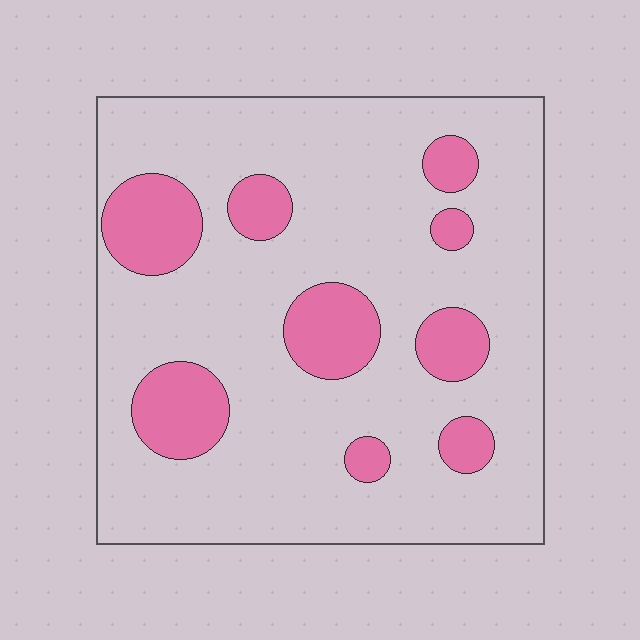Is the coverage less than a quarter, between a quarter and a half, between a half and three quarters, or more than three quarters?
Less than a quarter.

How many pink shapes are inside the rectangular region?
9.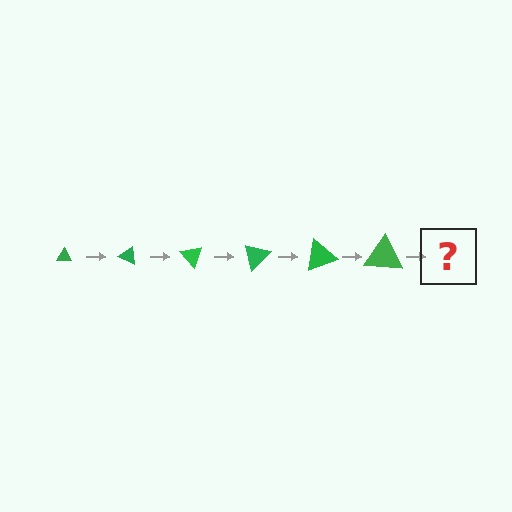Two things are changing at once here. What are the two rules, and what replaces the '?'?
The two rules are that the triangle grows larger each step and it rotates 25 degrees each step. The '?' should be a triangle, larger than the previous one and rotated 150 degrees from the start.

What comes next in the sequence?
The next element should be a triangle, larger than the previous one and rotated 150 degrees from the start.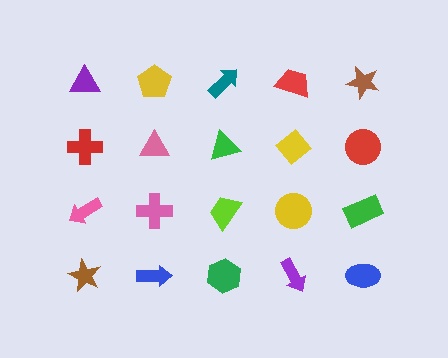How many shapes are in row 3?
5 shapes.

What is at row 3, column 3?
A lime trapezoid.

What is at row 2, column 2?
A pink triangle.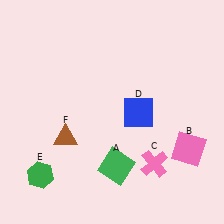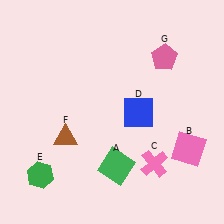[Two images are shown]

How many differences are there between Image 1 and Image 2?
There is 1 difference between the two images.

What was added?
A pink pentagon (G) was added in Image 2.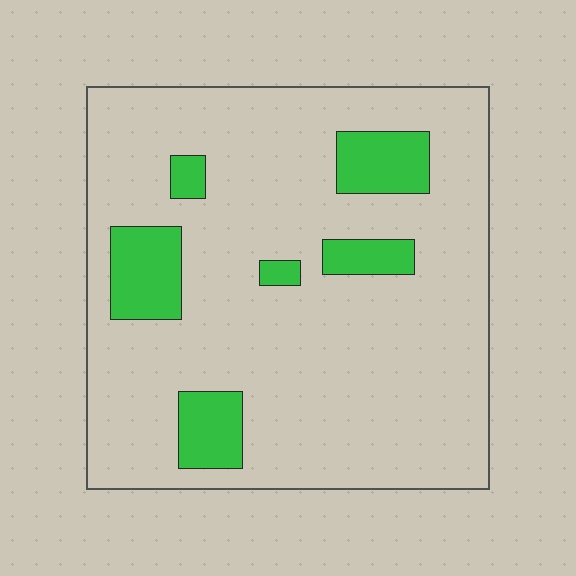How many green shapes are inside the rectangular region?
6.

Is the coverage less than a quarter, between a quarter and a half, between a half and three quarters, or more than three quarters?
Less than a quarter.